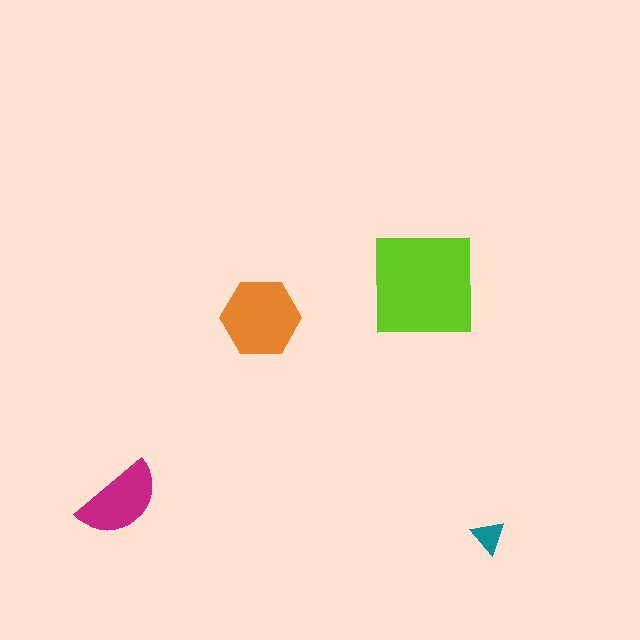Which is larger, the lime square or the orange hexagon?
The lime square.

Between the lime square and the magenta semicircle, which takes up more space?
The lime square.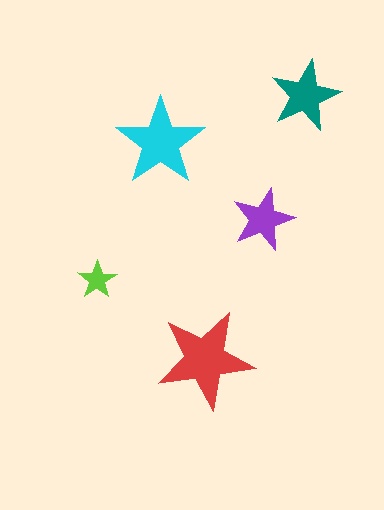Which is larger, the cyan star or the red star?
The red one.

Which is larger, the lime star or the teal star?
The teal one.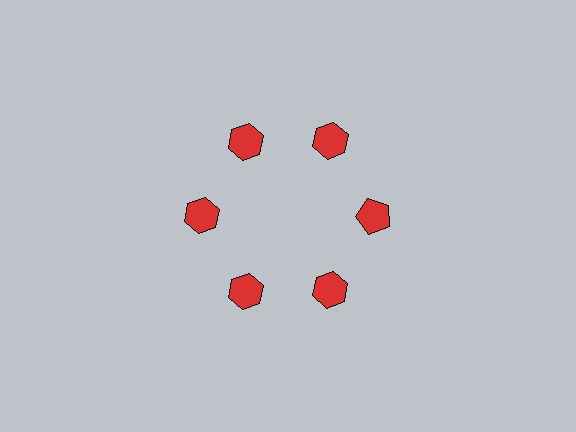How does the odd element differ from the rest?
It has a different shape: pentagon instead of hexagon.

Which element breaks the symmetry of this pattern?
The red pentagon at roughly the 3 o'clock position breaks the symmetry. All other shapes are red hexagons.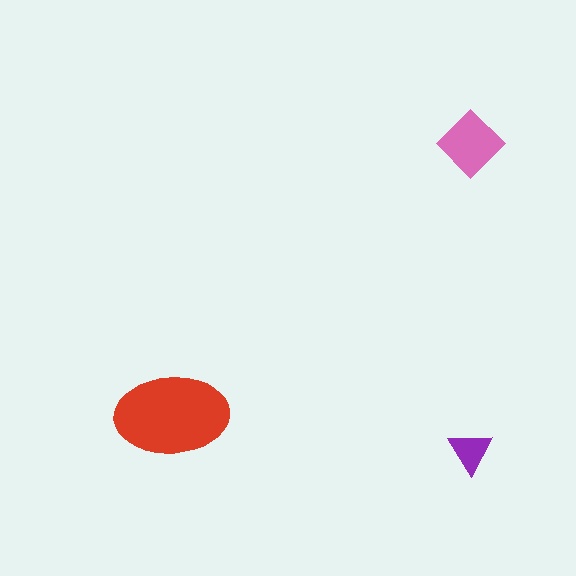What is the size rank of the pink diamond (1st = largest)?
2nd.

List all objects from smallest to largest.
The purple triangle, the pink diamond, the red ellipse.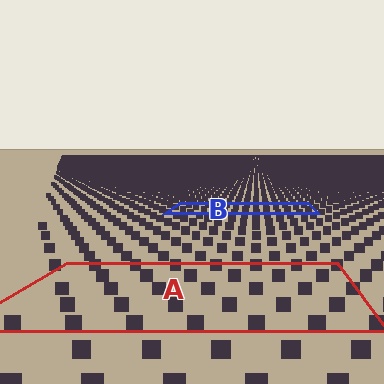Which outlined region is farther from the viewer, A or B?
Region B is farther from the viewer — the texture elements inside it appear smaller and more densely packed.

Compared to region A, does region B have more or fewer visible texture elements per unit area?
Region B has more texture elements per unit area — they are packed more densely because it is farther away.